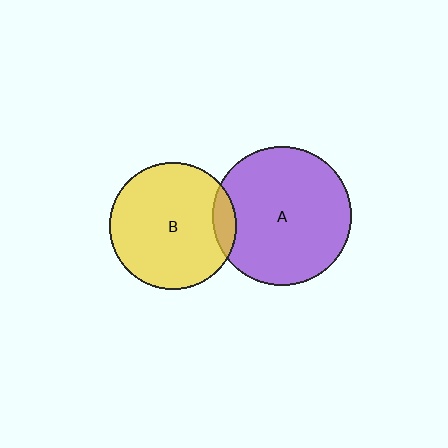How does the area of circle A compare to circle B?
Approximately 1.2 times.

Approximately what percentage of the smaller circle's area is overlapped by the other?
Approximately 10%.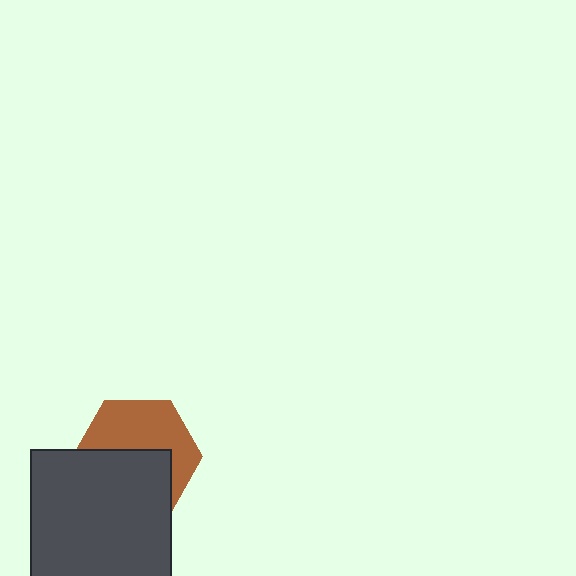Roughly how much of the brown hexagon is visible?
About half of it is visible (roughly 52%).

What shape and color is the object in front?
The object in front is a dark gray square.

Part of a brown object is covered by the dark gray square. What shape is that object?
It is a hexagon.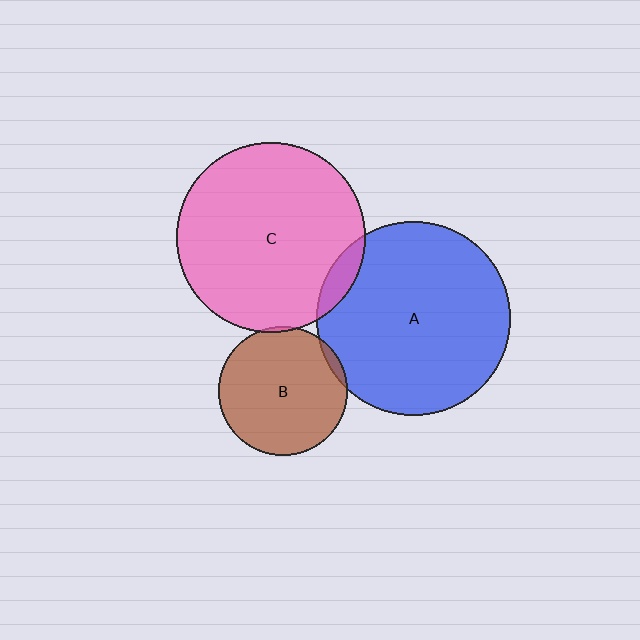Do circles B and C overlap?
Yes.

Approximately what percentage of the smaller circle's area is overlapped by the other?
Approximately 5%.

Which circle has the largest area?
Circle A (blue).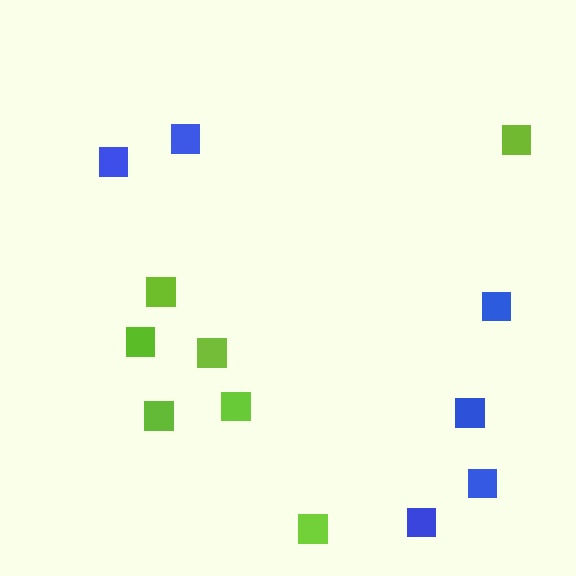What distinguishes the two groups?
There are 2 groups: one group of blue squares (6) and one group of lime squares (7).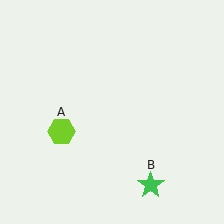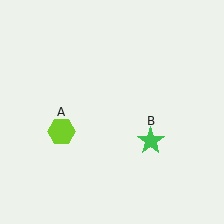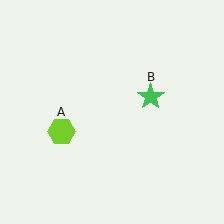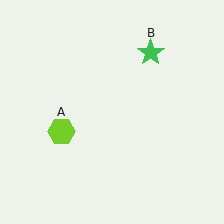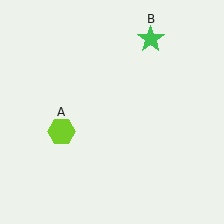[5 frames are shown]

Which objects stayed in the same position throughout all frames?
Lime hexagon (object A) remained stationary.